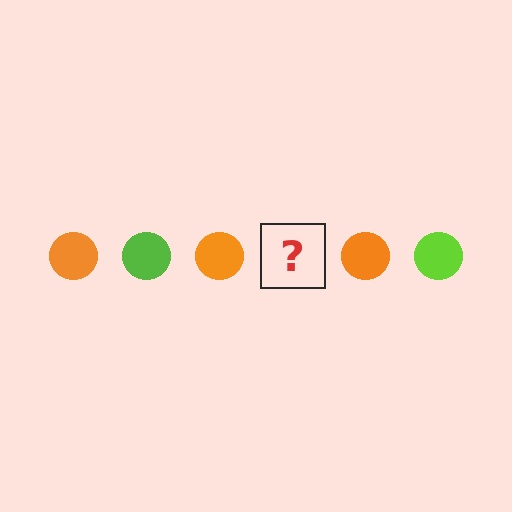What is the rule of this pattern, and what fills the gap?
The rule is that the pattern cycles through orange, lime circles. The gap should be filled with a lime circle.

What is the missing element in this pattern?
The missing element is a lime circle.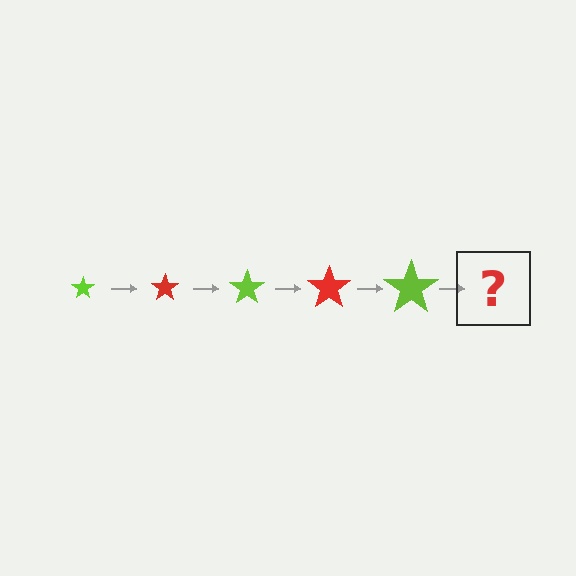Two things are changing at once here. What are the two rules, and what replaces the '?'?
The two rules are that the star grows larger each step and the color cycles through lime and red. The '?' should be a red star, larger than the previous one.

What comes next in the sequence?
The next element should be a red star, larger than the previous one.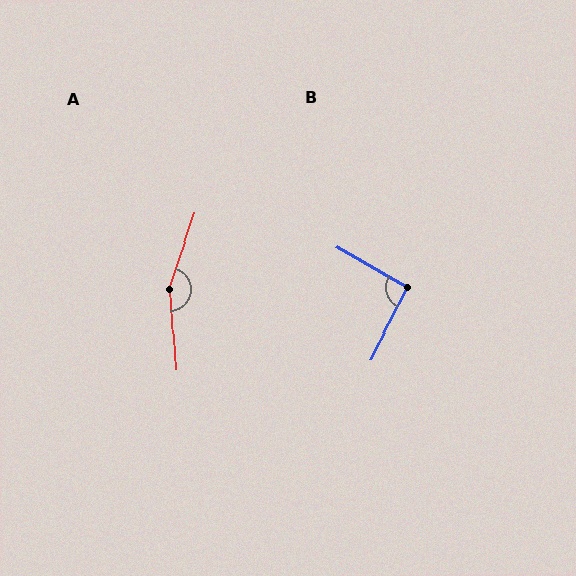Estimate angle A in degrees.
Approximately 157 degrees.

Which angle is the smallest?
B, at approximately 93 degrees.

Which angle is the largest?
A, at approximately 157 degrees.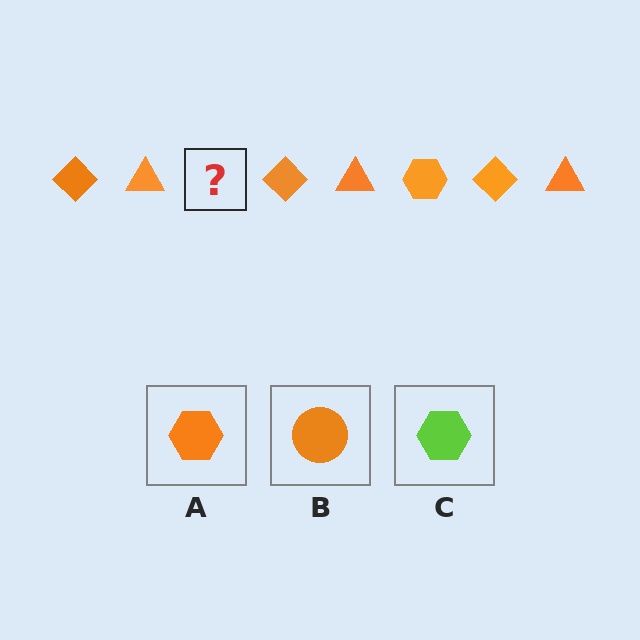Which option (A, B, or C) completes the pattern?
A.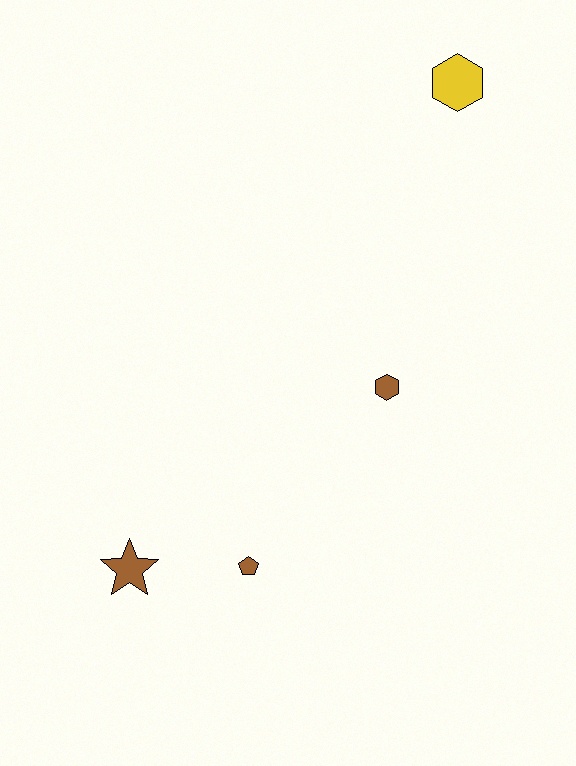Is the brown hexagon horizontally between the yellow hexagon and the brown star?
Yes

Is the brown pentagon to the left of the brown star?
No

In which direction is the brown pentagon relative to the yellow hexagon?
The brown pentagon is below the yellow hexagon.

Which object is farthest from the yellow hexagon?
The brown star is farthest from the yellow hexagon.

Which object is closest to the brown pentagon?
The brown star is closest to the brown pentagon.